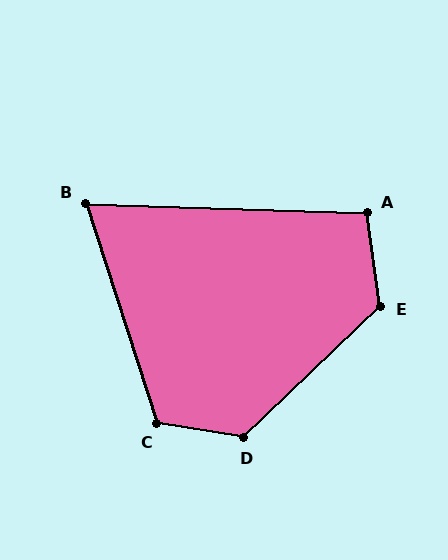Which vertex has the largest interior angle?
D, at approximately 127 degrees.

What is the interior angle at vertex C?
Approximately 117 degrees (obtuse).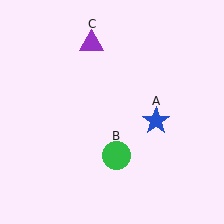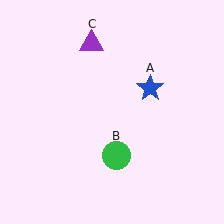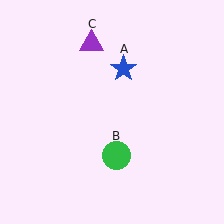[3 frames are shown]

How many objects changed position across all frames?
1 object changed position: blue star (object A).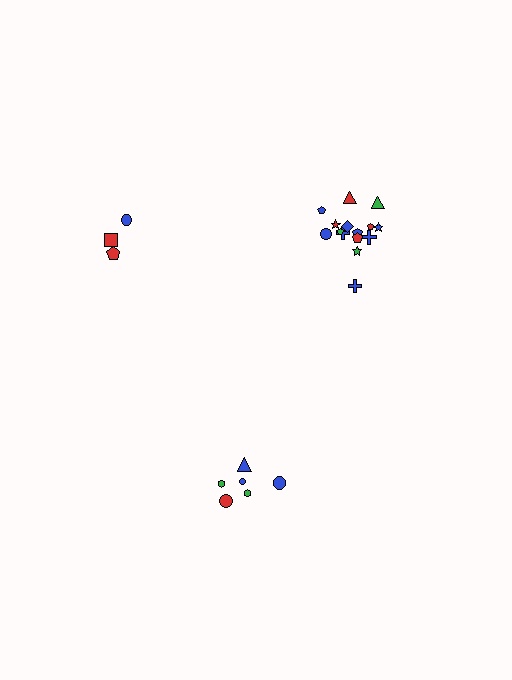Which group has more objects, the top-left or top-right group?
The top-right group.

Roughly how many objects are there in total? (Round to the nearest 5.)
Roughly 25 objects in total.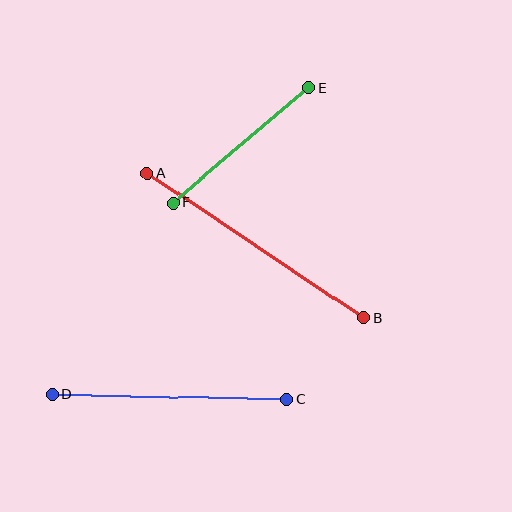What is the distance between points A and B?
The distance is approximately 261 pixels.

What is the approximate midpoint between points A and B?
The midpoint is at approximately (256, 246) pixels.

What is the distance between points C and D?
The distance is approximately 234 pixels.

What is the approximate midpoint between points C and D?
The midpoint is at approximately (169, 397) pixels.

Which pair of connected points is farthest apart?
Points A and B are farthest apart.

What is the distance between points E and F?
The distance is approximately 178 pixels.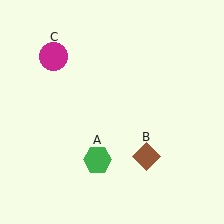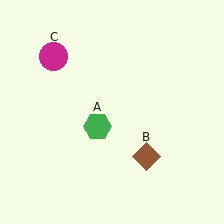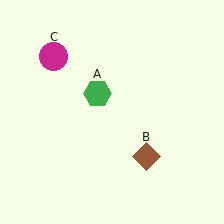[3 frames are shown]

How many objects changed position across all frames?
1 object changed position: green hexagon (object A).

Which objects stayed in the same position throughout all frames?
Brown diamond (object B) and magenta circle (object C) remained stationary.